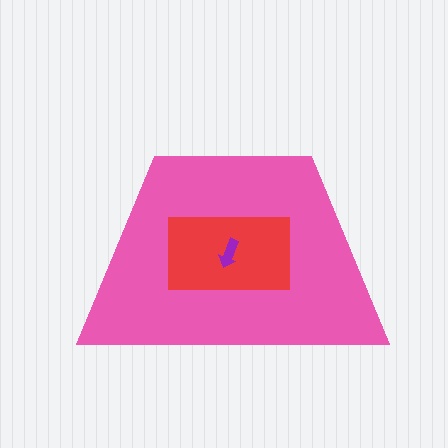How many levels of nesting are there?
3.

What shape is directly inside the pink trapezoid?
The red rectangle.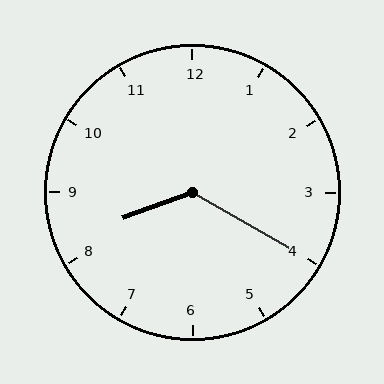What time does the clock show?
8:20.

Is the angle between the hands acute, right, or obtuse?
It is obtuse.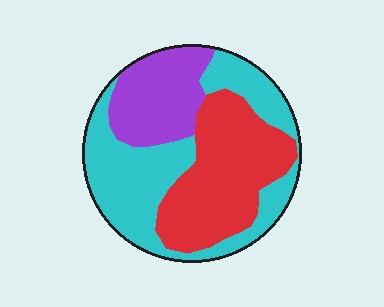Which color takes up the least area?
Purple, at roughly 20%.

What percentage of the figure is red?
Red covers roughly 35% of the figure.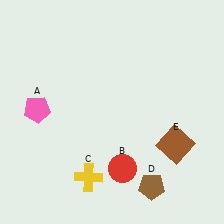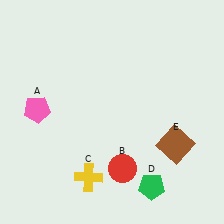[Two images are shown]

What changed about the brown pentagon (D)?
In Image 1, D is brown. In Image 2, it changed to green.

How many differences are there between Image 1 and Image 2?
There is 1 difference between the two images.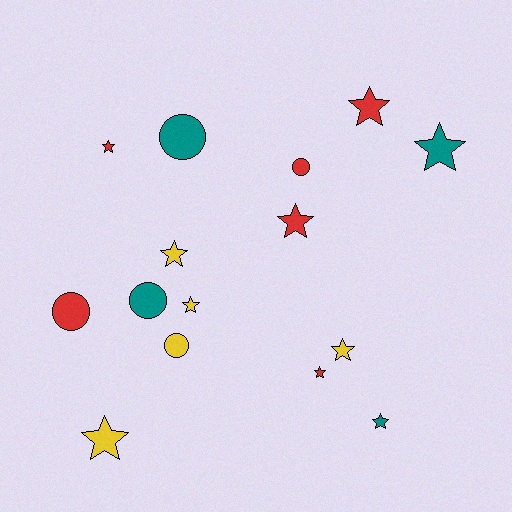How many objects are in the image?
There are 15 objects.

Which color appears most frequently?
Red, with 6 objects.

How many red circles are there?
There are 2 red circles.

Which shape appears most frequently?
Star, with 10 objects.